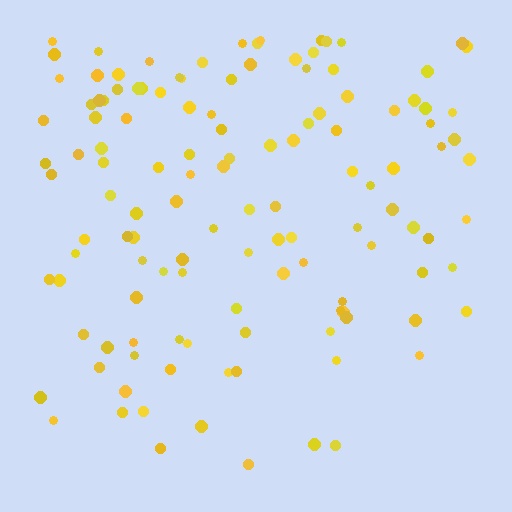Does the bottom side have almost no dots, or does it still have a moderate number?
Still a moderate number, just noticeably fewer than the top.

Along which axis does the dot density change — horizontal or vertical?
Vertical.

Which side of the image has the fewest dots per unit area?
The bottom.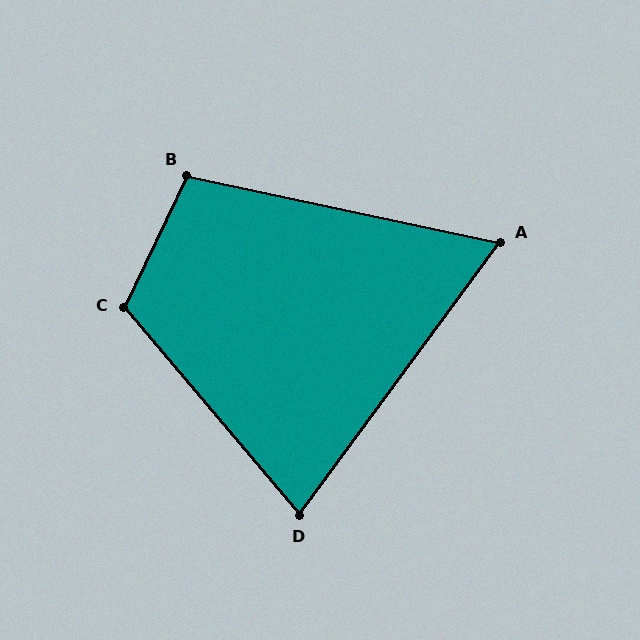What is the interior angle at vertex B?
Approximately 104 degrees (obtuse).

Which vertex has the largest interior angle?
C, at approximately 114 degrees.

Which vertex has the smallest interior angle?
A, at approximately 66 degrees.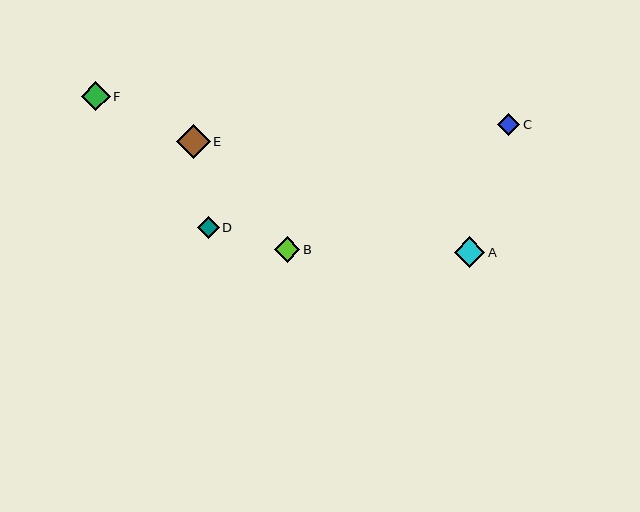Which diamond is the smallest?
Diamond D is the smallest with a size of approximately 22 pixels.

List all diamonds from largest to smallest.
From largest to smallest: E, A, F, B, C, D.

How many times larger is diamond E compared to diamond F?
Diamond E is approximately 1.1 times the size of diamond F.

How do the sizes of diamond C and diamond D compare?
Diamond C and diamond D are approximately the same size.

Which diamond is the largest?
Diamond E is the largest with a size of approximately 34 pixels.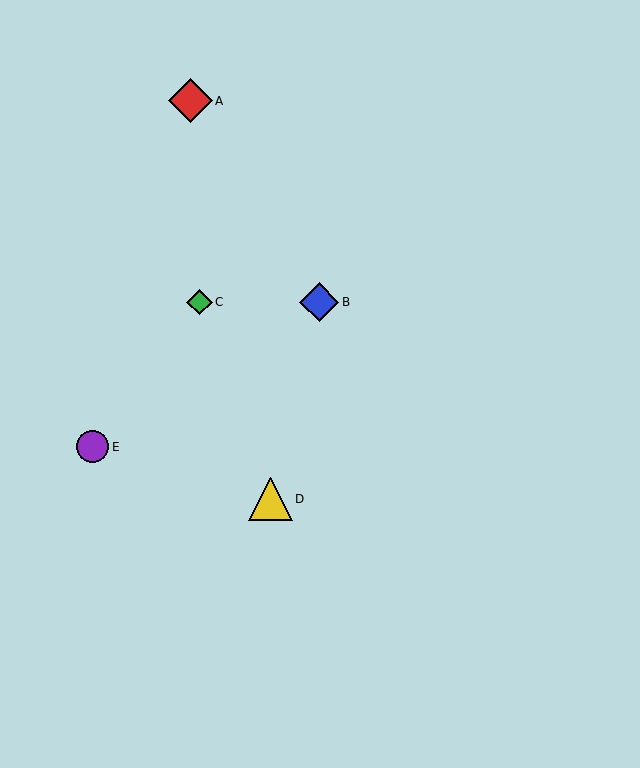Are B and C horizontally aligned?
Yes, both are at y≈302.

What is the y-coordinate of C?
Object C is at y≈302.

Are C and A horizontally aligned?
No, C is at y≈302 and A is at y≈101.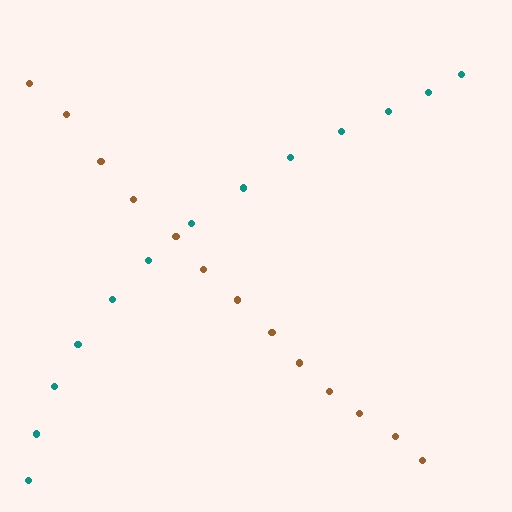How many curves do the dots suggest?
There are 2 distinct paths.